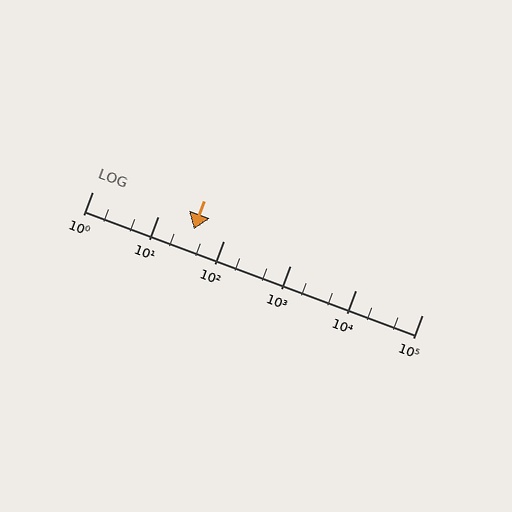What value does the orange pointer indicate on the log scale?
The pointer indicates approximately 35.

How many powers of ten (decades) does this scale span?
The scale spans 5 decades, from 1 to 100000.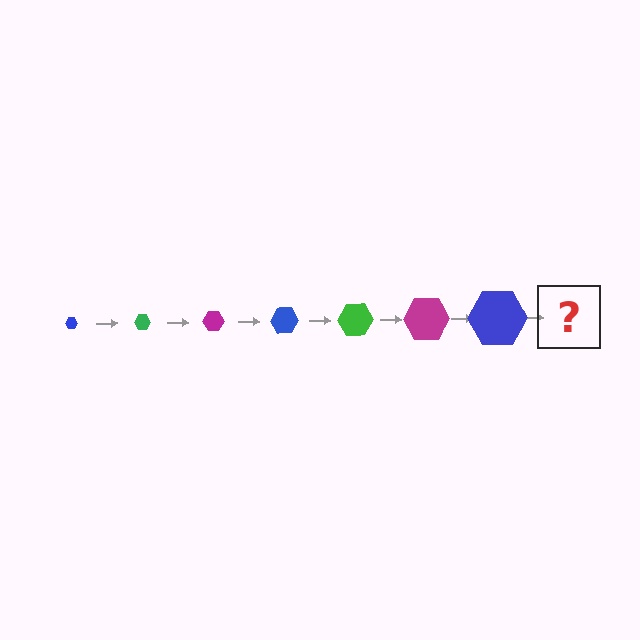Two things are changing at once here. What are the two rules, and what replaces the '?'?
The two rules are that the hexagon grows larger each step and the color cycles through blue, green, and magenta. The '?' should be a green hexagon, larger than the previous one.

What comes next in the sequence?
The next element should be a green hexagon, larger than the previous one.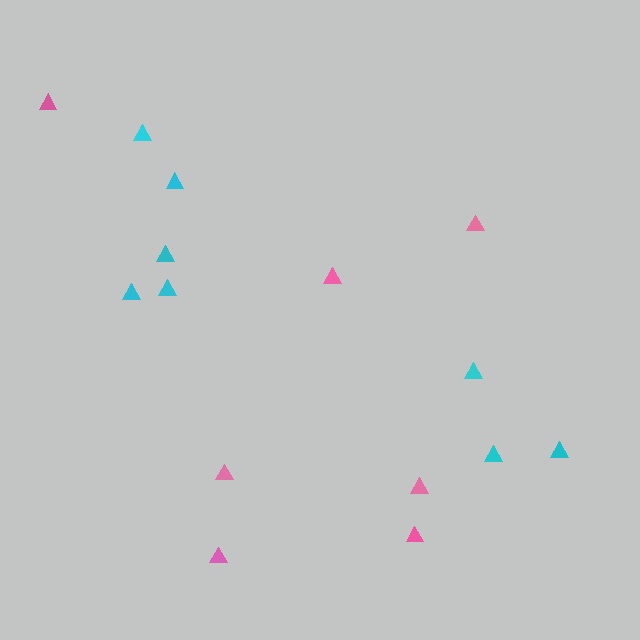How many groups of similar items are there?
There are 2 groups: one group of pink triangles (7) and one group of cyan triangles (8).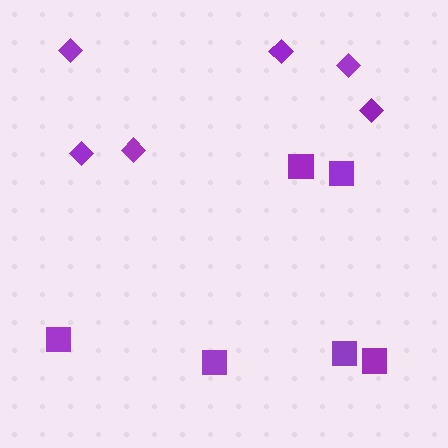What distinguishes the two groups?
There are 2 groups: one group of diamonds (6) and one group of squares (6).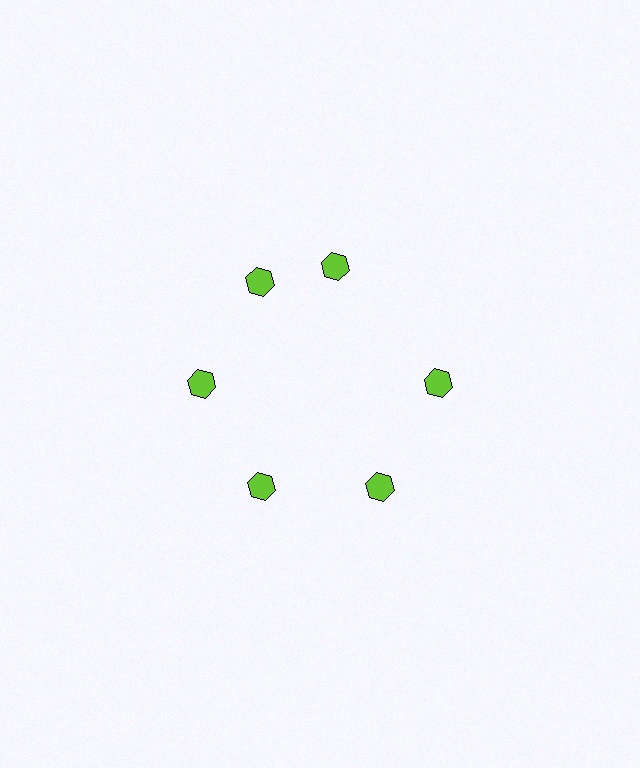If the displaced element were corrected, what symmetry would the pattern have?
It would have 6-fold rotational symmetry — the pattern would map onto itself every 60 degrees.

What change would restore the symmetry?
The symmetry would be restored by rotating it back into even spacing with its neighbors so that all 6 hexagons sit at equal angles and equal distance from the center.